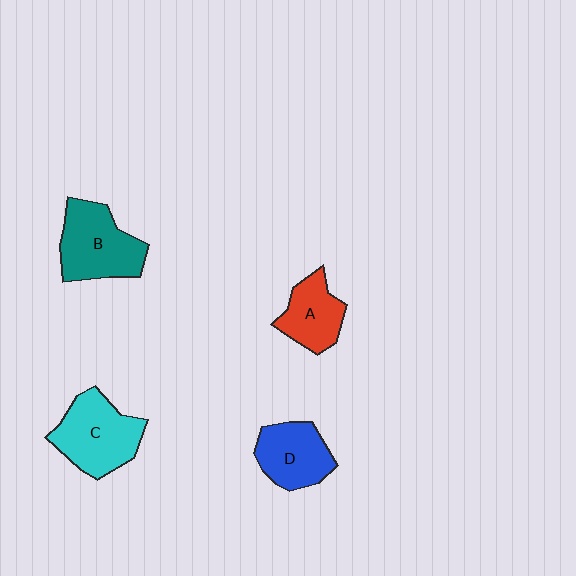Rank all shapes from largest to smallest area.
From largest to smallest: C (cyan), B (teal), D (blue), A (red).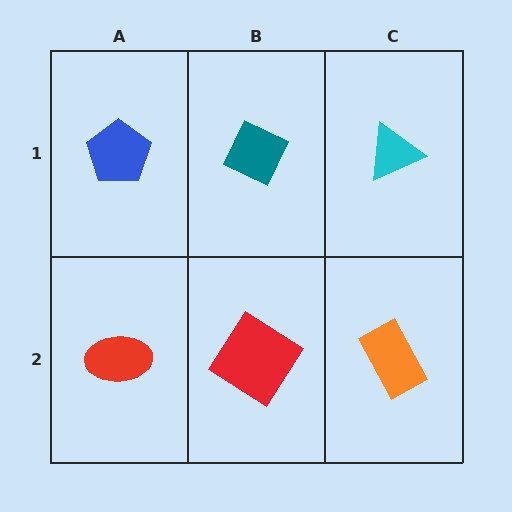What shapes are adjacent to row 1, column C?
An orange rectangle (row 2, column C), a teal diamond (row 1, column B).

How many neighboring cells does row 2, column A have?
2.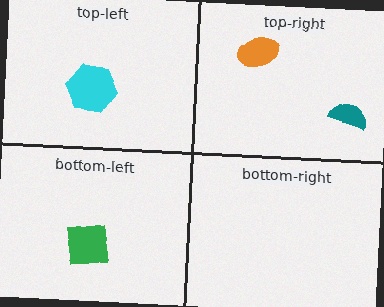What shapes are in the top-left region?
The cyan hexagon.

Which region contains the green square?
The bottom-left region.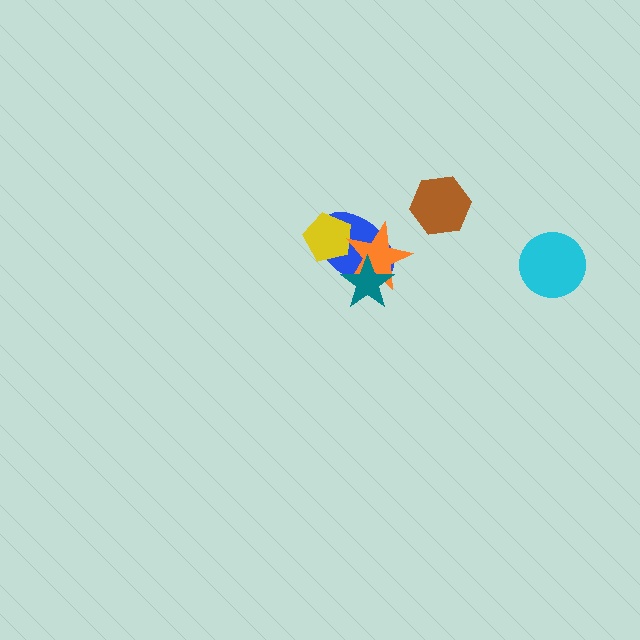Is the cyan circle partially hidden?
No, no other shape covers it.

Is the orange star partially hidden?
Yes, it is partially covered by another shape.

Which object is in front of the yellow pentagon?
The orange star is in front of the yellow pentagon.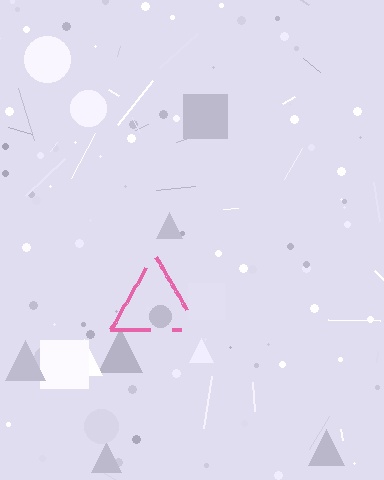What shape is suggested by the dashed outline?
The dashed outline suggests a triangle.